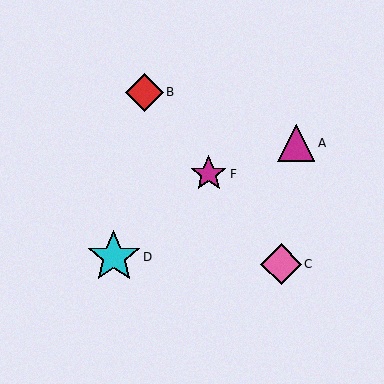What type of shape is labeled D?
Shape D is a cyan star.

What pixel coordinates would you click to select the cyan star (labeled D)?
Click at (114, 257) to select the cyan star D.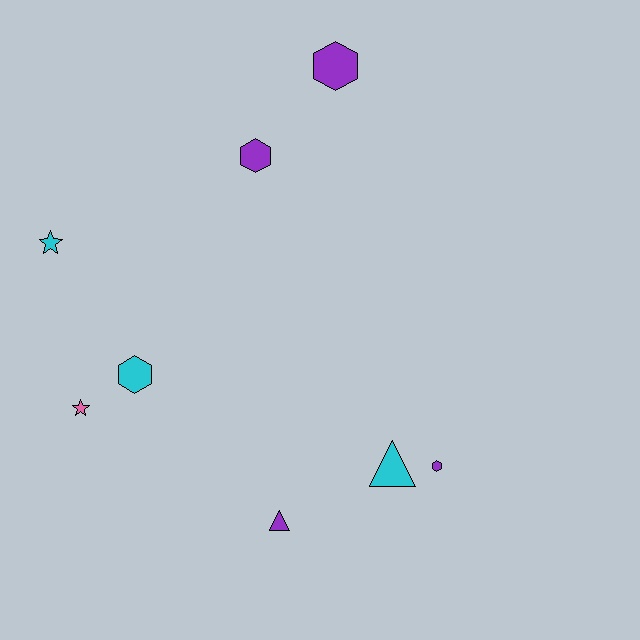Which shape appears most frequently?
Hexagon, with 4 objects.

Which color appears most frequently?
Purple, with 4 objects.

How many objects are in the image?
There are 8 objects.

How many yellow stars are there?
There are no yellow stars.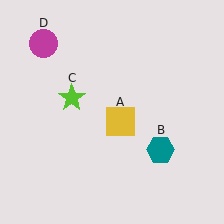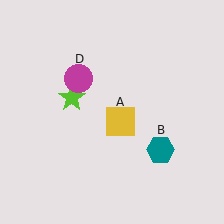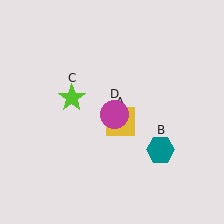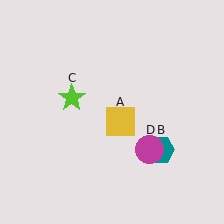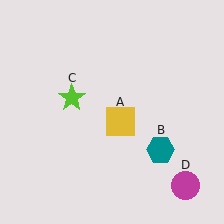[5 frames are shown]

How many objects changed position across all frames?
1 object changed position: magenta circle (object D).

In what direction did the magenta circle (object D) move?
The magenta circle (object D) moved down and to the right.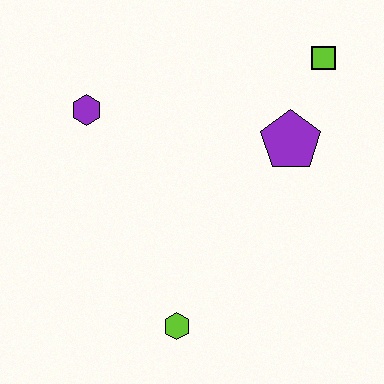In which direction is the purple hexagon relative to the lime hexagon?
The purple hexagon is above the lime hexagon.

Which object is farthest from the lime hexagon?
The lime square is farthest from the lime hexagon.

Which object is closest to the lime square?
The purple pentagon is closest to the lime square.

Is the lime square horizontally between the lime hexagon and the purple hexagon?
No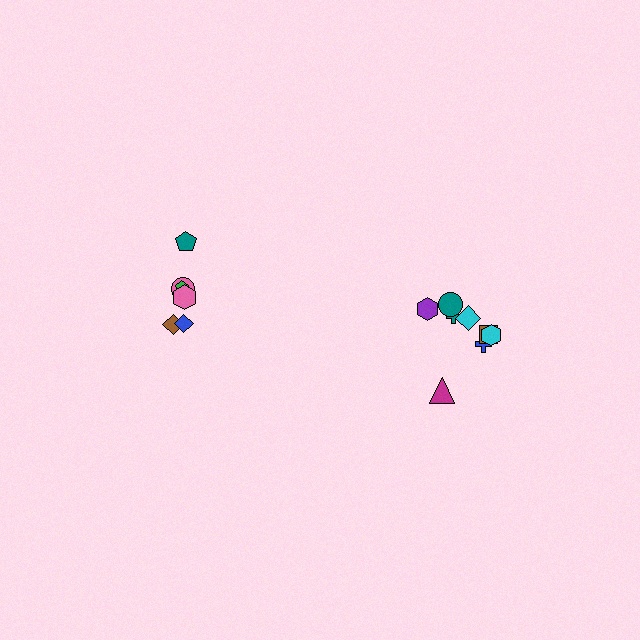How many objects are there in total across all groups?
There are 14 objects.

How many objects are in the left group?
There are 6 objects.